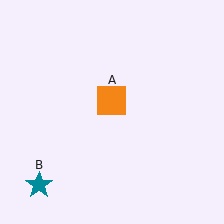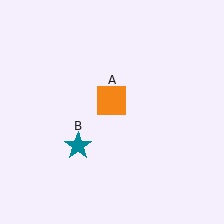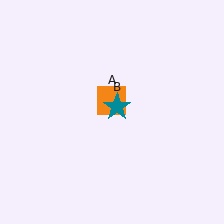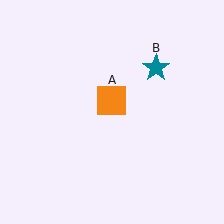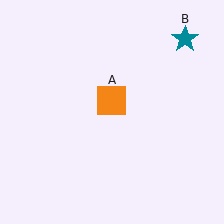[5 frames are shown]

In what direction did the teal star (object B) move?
The teal star (object B) moved up and to the right.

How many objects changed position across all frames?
1 object changed position: teal star (object B).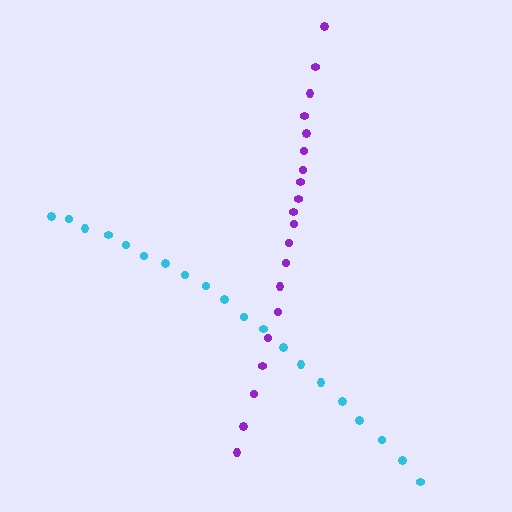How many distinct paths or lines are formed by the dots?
There are 2 distinct paths.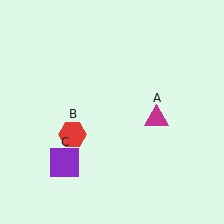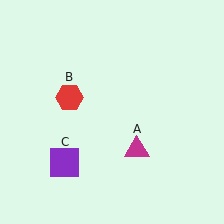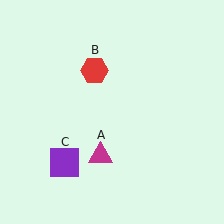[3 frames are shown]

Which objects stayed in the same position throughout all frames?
Purple square (object C) remained stationary.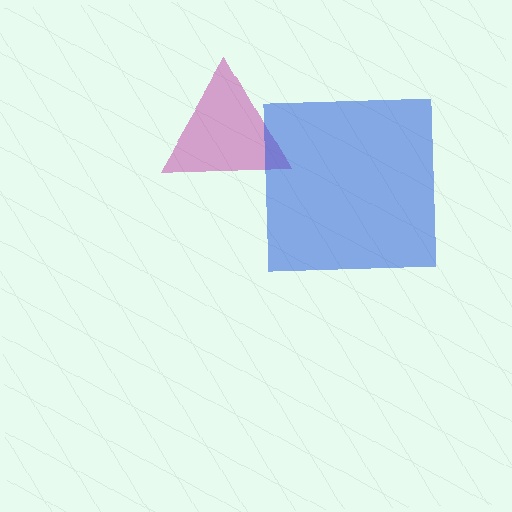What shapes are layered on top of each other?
The layered shapes are: a magenta triangle, a blue square.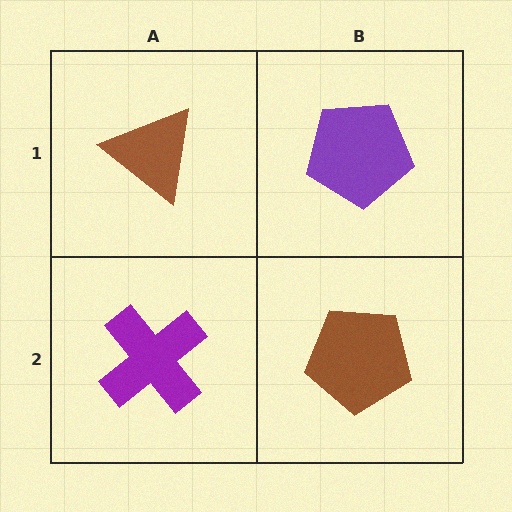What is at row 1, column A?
A brown triangle.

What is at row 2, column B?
A brown pentagon.